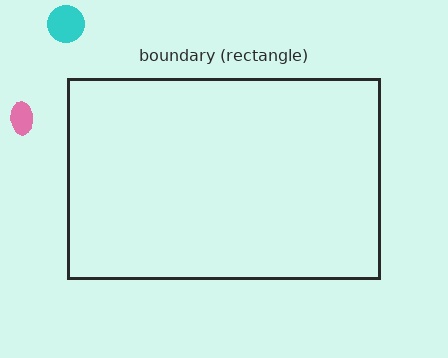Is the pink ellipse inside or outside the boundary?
Outside.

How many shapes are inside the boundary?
0 inside, 2 outside.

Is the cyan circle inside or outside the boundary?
Outside.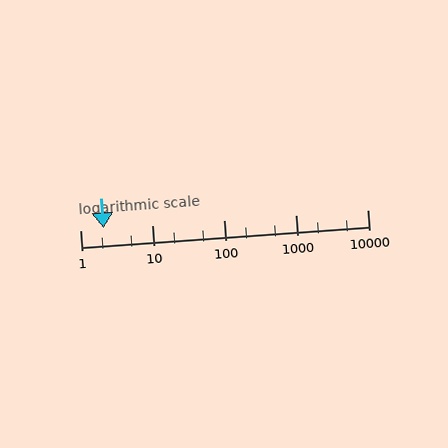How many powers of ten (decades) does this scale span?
The scale spans 4 decades, from 1 to 10000.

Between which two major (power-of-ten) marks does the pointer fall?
The pointer is between 1 and 10.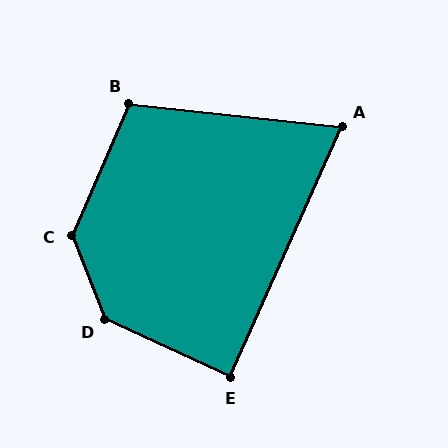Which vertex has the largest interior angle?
D, at approximately 136 degrees.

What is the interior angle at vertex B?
Approximately 107 degrees (obtuse).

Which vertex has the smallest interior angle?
A, at approximately 72 degrees.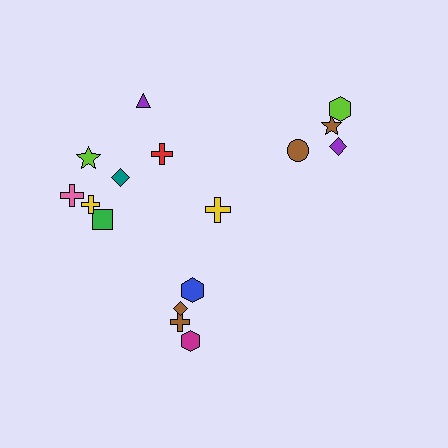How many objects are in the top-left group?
There are 8 objects.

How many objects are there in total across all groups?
There are 16 objects.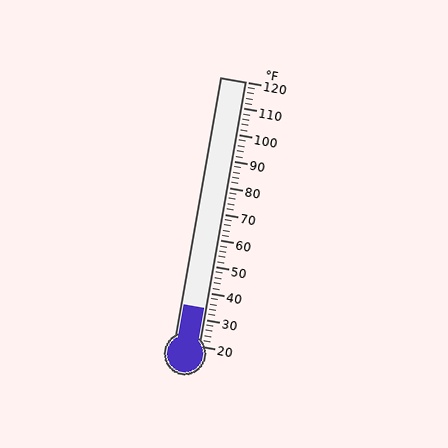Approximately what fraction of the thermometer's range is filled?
The thermometer is filled to approximately 15% of its range.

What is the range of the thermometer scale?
The thermometer scale ranges from 20°F to 120°F.